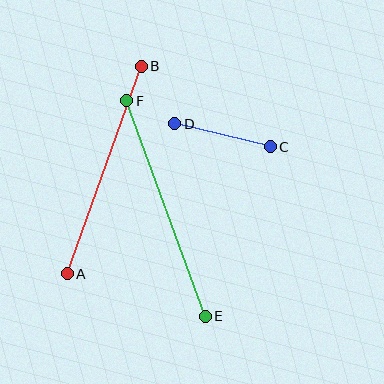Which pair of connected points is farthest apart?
Points E and F are farthest apart.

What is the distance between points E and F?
The distance is approximately 230 pixels.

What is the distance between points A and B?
The distance is approximately 220 pixels.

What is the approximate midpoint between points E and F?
The midpoint is at approximately (166, 208) pixels.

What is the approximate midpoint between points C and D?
The midpoint is at approximately (223, 135) pixels.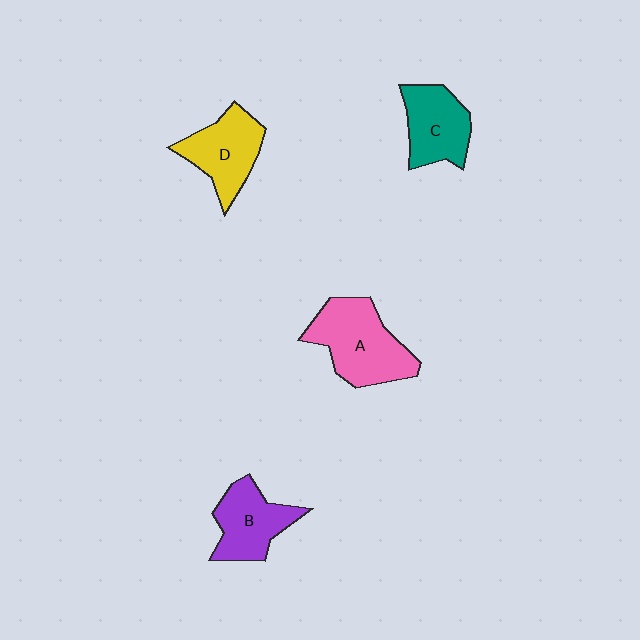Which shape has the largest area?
Shape A (pink).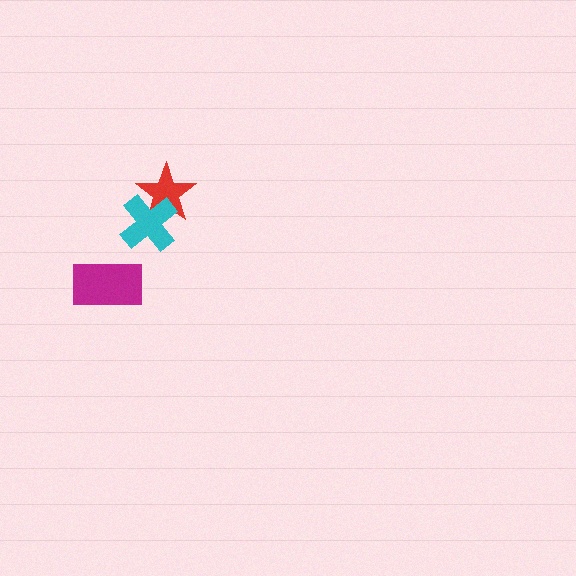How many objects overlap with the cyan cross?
1 object overlaps with the cyan cross.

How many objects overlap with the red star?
1 object overlaps with the red star.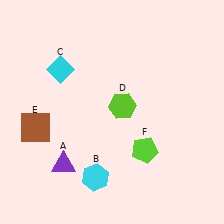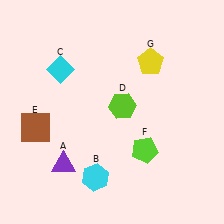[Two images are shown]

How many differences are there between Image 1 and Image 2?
There is 1 difference between the two images.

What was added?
A yellow pentagon (G) was added in Image 2.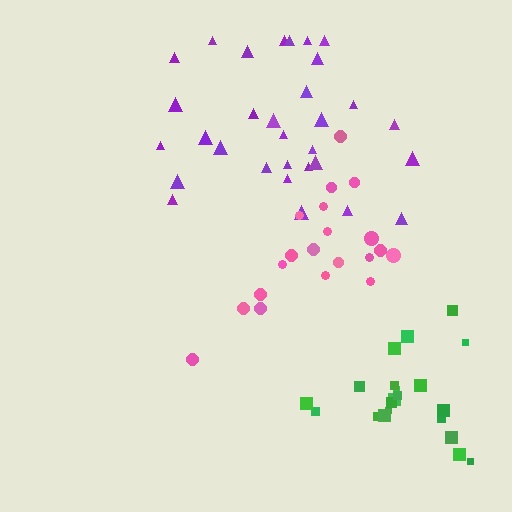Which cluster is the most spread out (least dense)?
Pink.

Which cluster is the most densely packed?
Green.